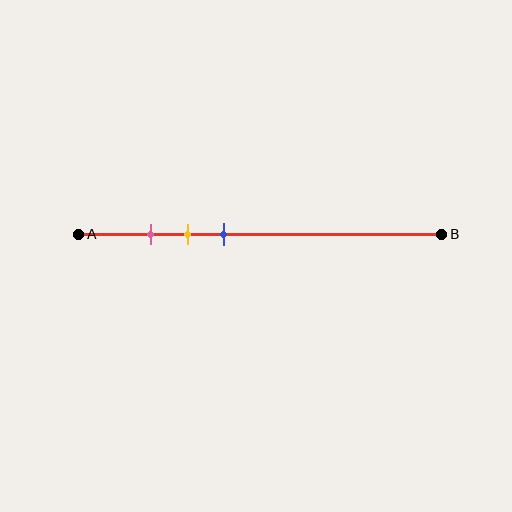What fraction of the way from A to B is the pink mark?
The pink mark is approximately 20% (0.2) of the way from A to B.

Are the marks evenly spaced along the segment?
Yes, the marks are approximately evenly spaced.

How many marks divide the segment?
There are 3 marks dividing the segment.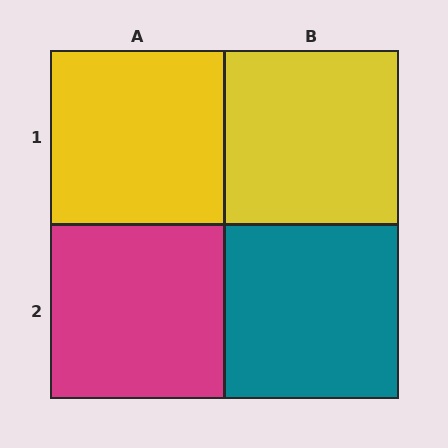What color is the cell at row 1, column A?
Yellow.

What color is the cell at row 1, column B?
Yellow.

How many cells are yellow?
2 cells are yellow.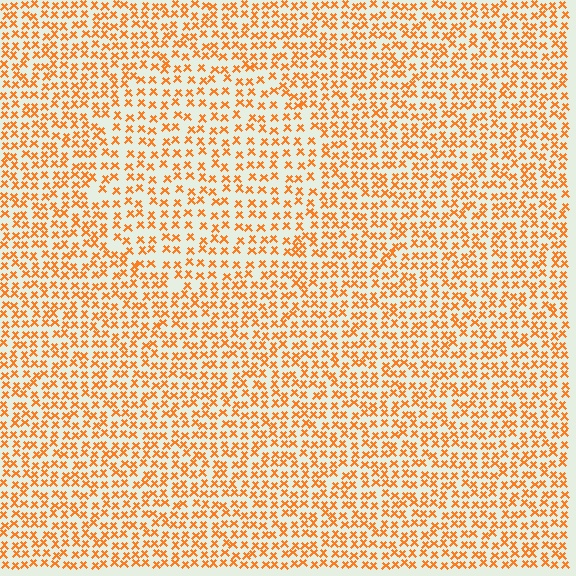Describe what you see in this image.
The image contains small orange elements arranged at two different densities. A circle-shaped region is visible where the elements are less densely packed than the surrounding area.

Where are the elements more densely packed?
The elements are more densely packed outside the circle boundary.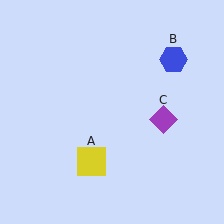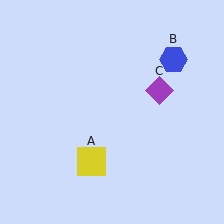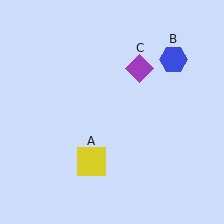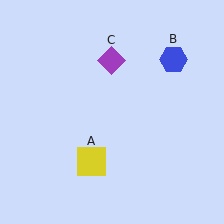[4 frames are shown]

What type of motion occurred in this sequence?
The purple diamond (object C) rotated counterclockwise around the center of the scene.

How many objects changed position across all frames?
1 object changed position: purple diamond (object C).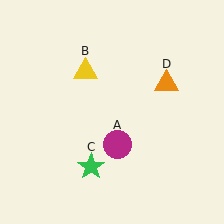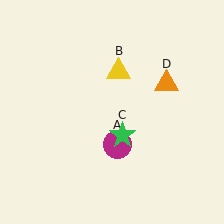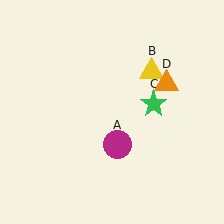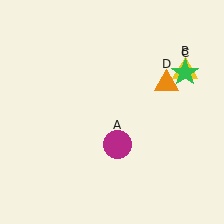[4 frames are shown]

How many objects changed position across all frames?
2 objects changed position: yellow triangle (object B), green star (object C).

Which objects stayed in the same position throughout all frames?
Magenta circle (object A) and orange triangle (object D) remained stationary.